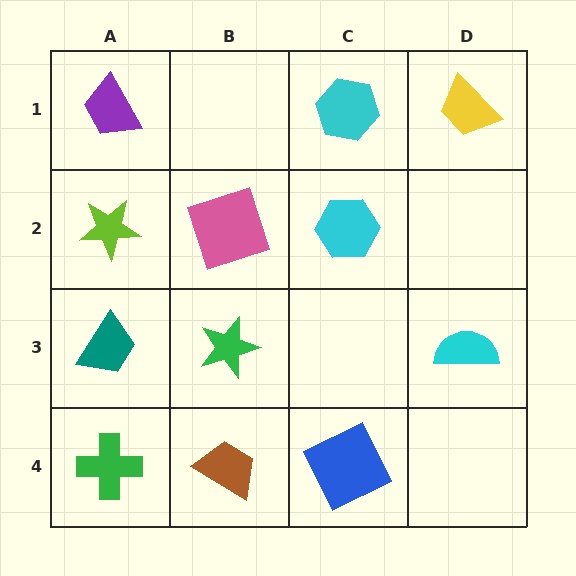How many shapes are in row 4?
3 shapes.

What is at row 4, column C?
A blue square.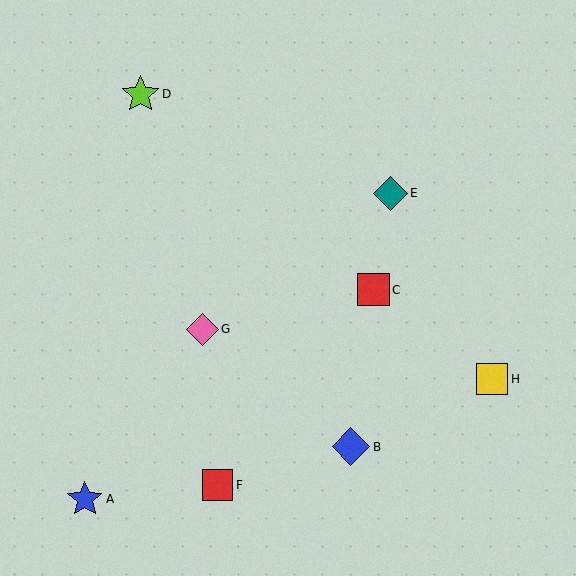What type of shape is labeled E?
Shape E is a teal diamond.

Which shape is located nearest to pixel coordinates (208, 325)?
The pink diamond (labeled G) at (202, 329) is nearest to that location.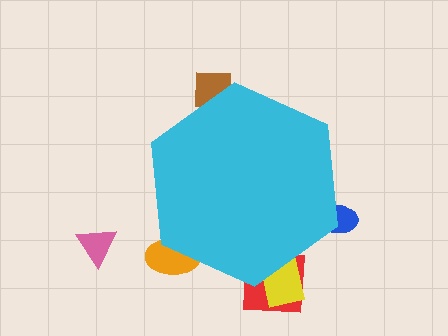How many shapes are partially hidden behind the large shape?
5 shapes are partially hidden.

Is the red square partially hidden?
Yes, the red square is partially hidden behind the cyan hexagon.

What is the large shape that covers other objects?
A cyan hexagon.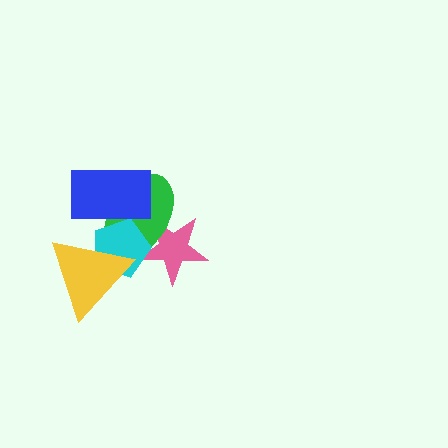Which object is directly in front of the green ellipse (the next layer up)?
The cyan pentagon is directly in front of the green ellipse.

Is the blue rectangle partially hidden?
No, no other shape covers it.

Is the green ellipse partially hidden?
Yes, it is partially covered by another shape.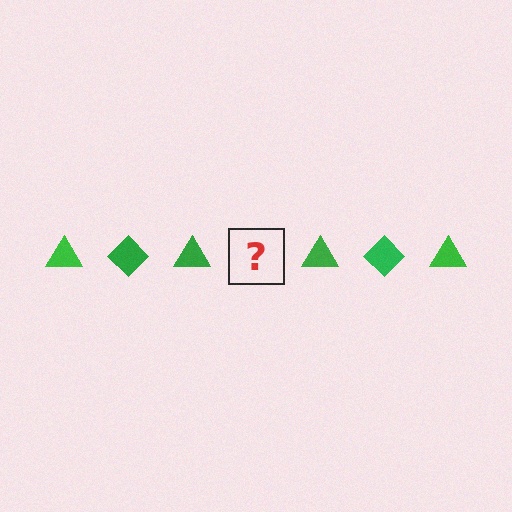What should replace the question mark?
The question mark should be replaced with a green diamond.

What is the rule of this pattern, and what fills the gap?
The rule is that the pattern cycles through triangle, diamond shapes in green. The gap should be filled with a green diamond.